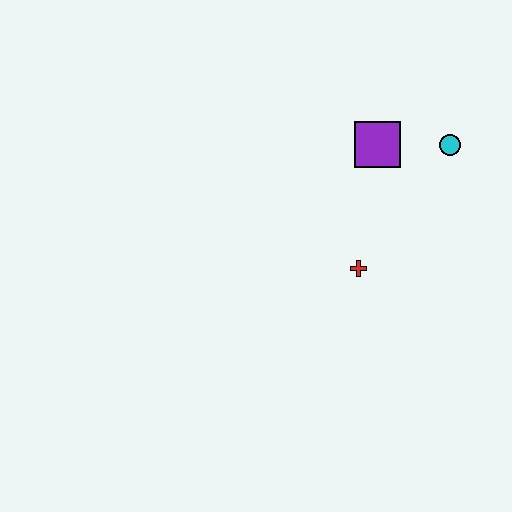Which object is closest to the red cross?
The purple square is closest to the red cross.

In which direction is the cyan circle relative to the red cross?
The cyan circle is above the red cross.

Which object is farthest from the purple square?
The red cross is farthest from the purple square.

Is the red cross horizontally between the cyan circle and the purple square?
No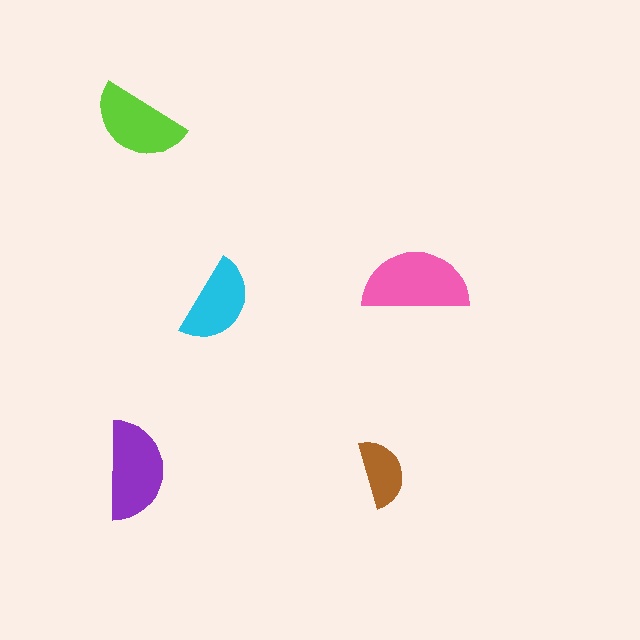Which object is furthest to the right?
The pink semicircle is rightmost.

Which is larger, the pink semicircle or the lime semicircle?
The pink one.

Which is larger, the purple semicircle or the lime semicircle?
The purple one.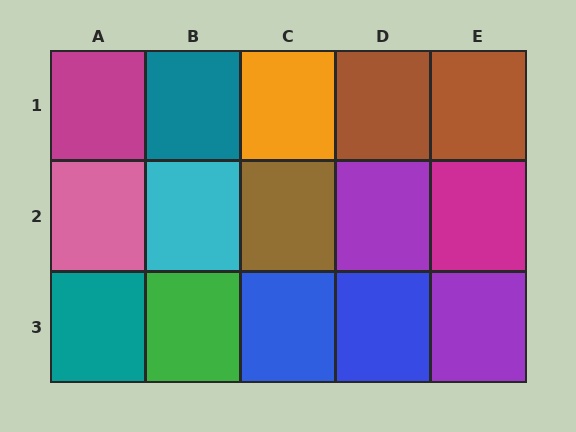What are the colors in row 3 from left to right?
Teal, green, blue, blue, purple.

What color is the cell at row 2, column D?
Purple.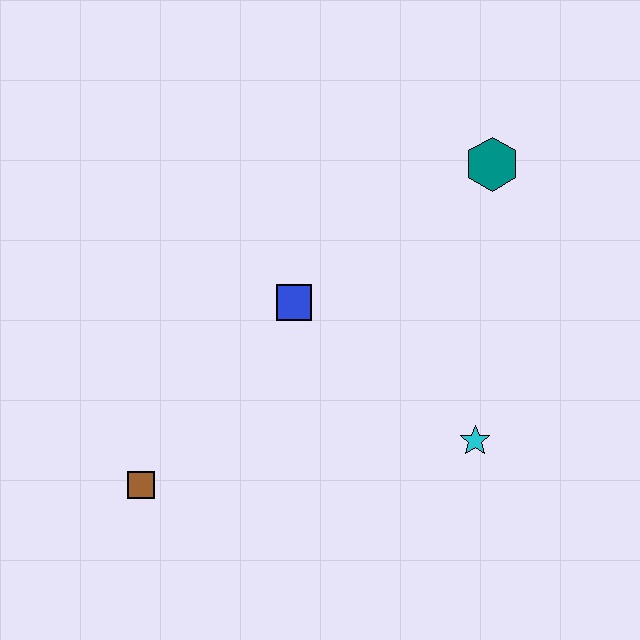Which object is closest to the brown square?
The blue square is closest to the brown square.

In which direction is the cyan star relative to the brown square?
The cyan star is to the right of the brown square.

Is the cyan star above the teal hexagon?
No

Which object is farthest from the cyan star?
The brown square is farthest from the cyan star.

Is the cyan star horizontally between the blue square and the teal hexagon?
Yes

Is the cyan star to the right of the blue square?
Yes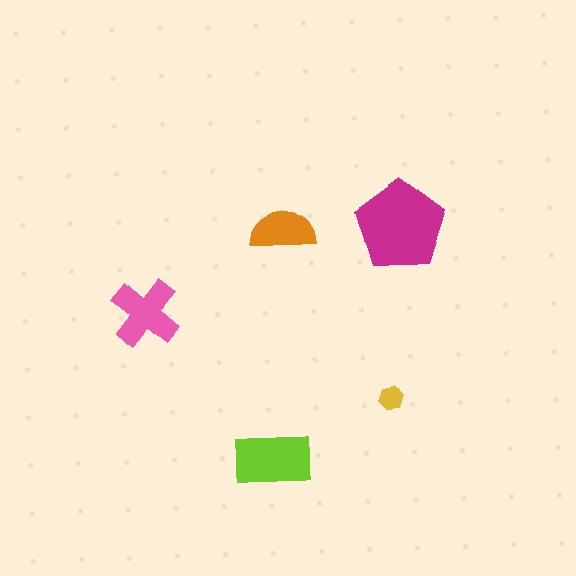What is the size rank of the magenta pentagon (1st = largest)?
1st.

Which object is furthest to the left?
The pink cross is leftmost.